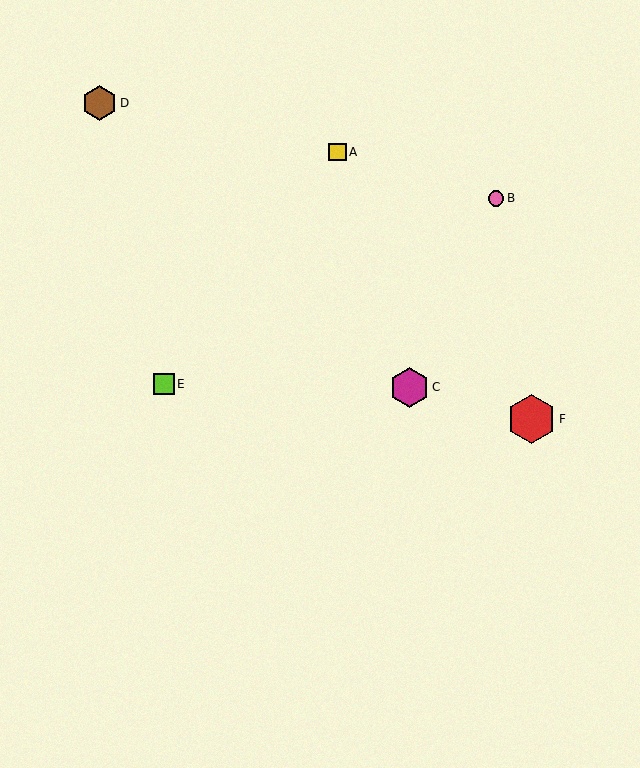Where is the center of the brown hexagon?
The center of the brown hexagon is at (100, 103).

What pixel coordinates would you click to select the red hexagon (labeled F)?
Click at (532, 419) to select the red hexagon F.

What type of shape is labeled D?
Shape D is a brown hexagon.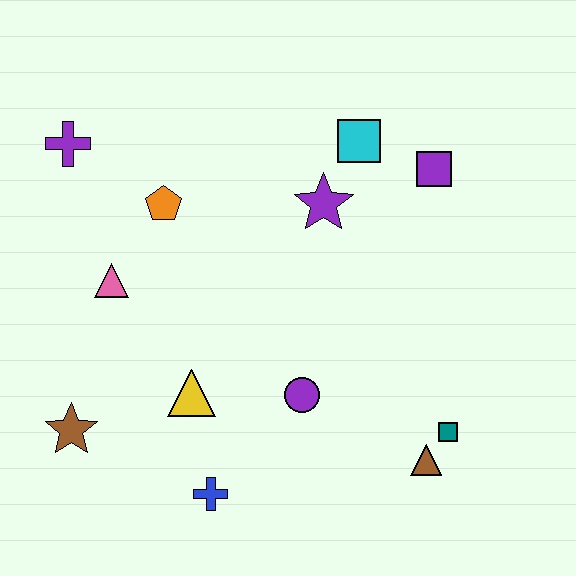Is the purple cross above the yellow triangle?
Yes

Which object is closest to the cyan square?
The purple star is closest to the cyan square.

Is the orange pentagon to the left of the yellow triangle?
Yes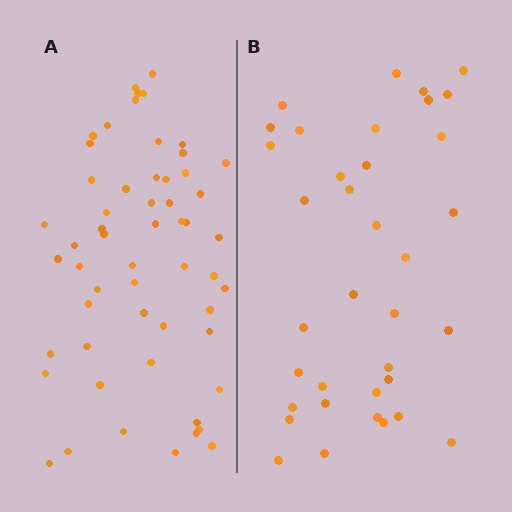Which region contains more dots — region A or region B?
Region A (the left region) has more dots.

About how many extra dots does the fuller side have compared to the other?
Region A has approximately 20 more dots than region B.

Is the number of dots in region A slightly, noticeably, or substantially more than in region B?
Region A has substantially more. The ratio is roughly 1.6 to 1.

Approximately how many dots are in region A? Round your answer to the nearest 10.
About 60 dots. (The exact count is 56, which rounds to 60.)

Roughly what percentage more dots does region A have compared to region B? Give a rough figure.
About 55% more.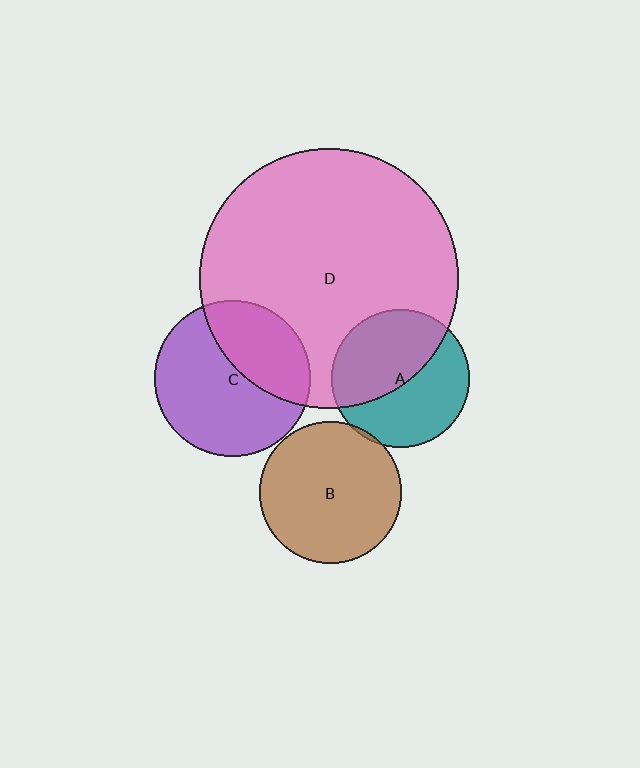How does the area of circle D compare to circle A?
Approximately 3.5 times.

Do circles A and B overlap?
Yes.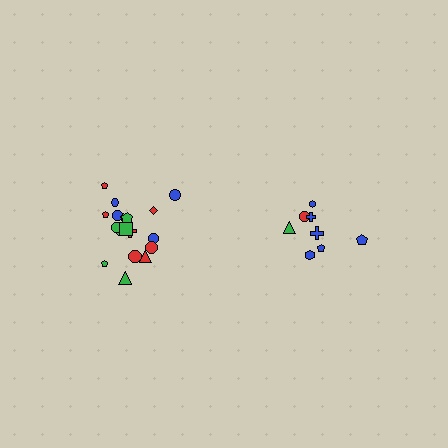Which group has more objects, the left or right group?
The left group.